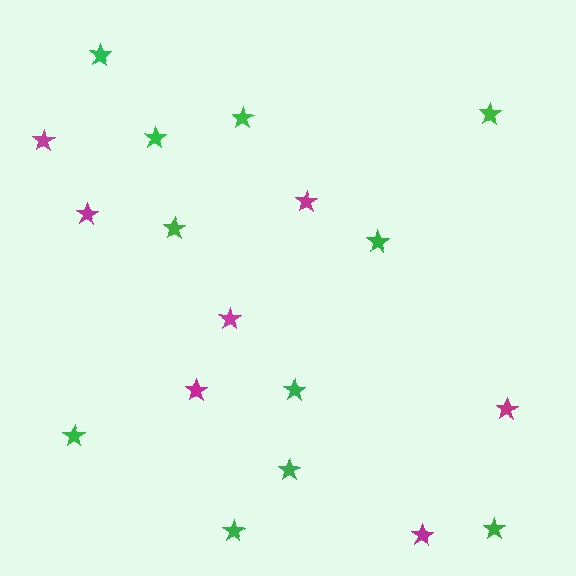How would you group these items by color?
There are 2 groups: one group of magenta stars (7) and one group of green stars (11).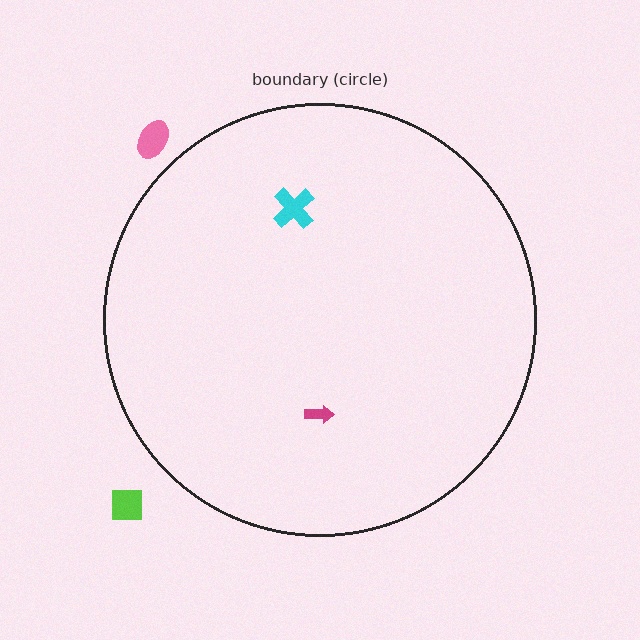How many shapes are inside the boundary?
2 inside, 2 outside.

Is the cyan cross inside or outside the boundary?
Inside.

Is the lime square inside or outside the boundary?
Outside.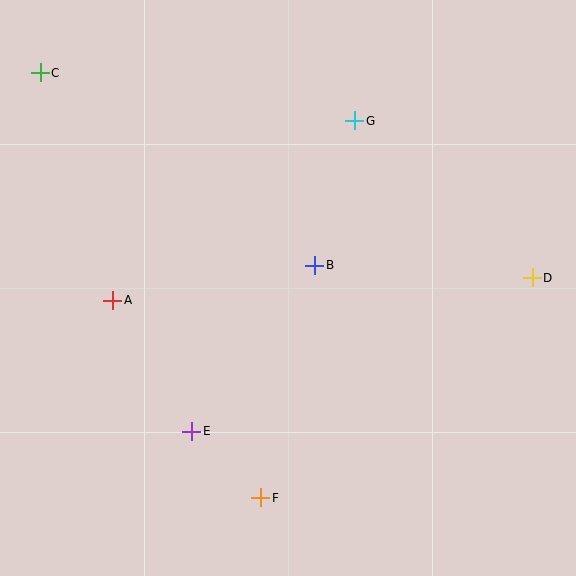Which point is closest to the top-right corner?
Point G is closest to the top-right corner.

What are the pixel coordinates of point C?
Point C is at (40, 73).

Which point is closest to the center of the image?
Point B at (315, 265) is closest to the center.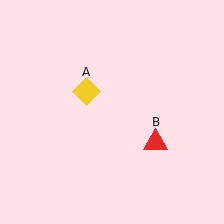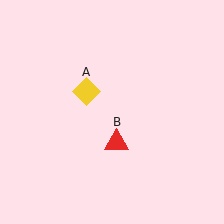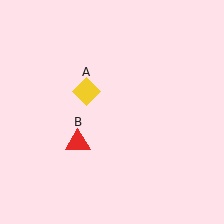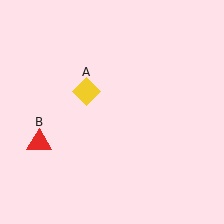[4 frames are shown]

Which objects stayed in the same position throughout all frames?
Yellow diamond (object A) remained stationary.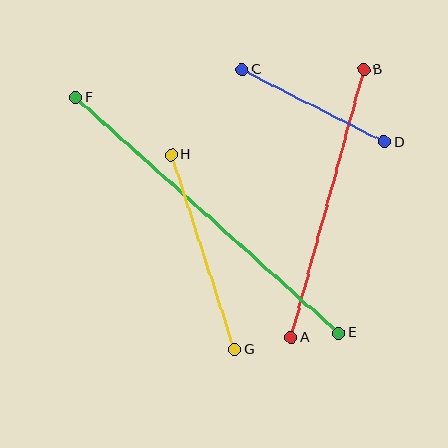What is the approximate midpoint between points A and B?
The midpoint is at approximately (328, 203) pixels.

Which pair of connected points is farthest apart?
Points E and F are farthest apart.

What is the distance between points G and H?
The distance is approximately 205 pixels.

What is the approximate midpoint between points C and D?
The midpoint is at approximately (313, 106) pixels.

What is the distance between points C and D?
The distance is approximately 160 pixels.